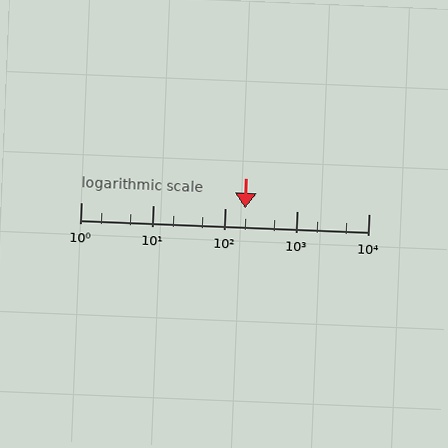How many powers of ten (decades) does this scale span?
The scale spans 4 decades, from 1 to 10000.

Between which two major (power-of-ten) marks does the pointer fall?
The pointer is between 100 and 1000.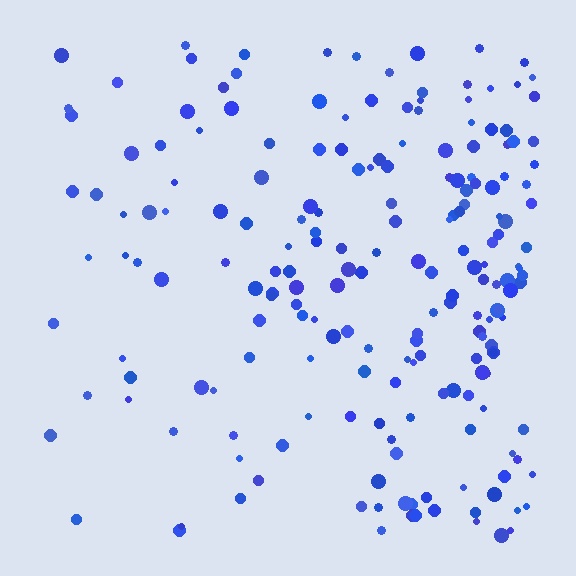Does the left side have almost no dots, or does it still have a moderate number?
Still a moderate number, just noticeably fewer than the right.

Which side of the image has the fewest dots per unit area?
The left.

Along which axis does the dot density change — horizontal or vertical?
Horizontal.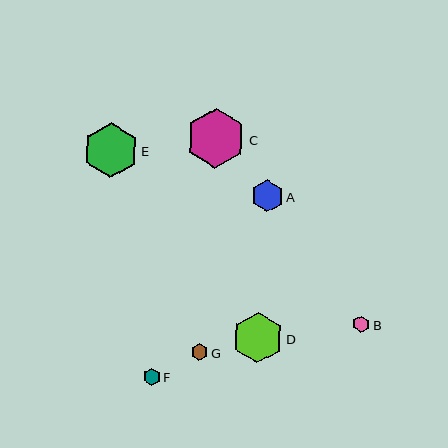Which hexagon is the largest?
Hexagon C is the largest with a size of approximately 59 pixels.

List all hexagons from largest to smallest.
From largest to smallest: C, E, D, A, F, B, G.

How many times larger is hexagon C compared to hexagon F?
Hexagon C is approximately 3.4 times the size of hexagon F.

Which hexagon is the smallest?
Hexagon G is the smallest with a size of approximately 16 pixels.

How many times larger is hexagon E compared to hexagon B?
Hexagon E is approximately 3.3 times the size of hexagon B.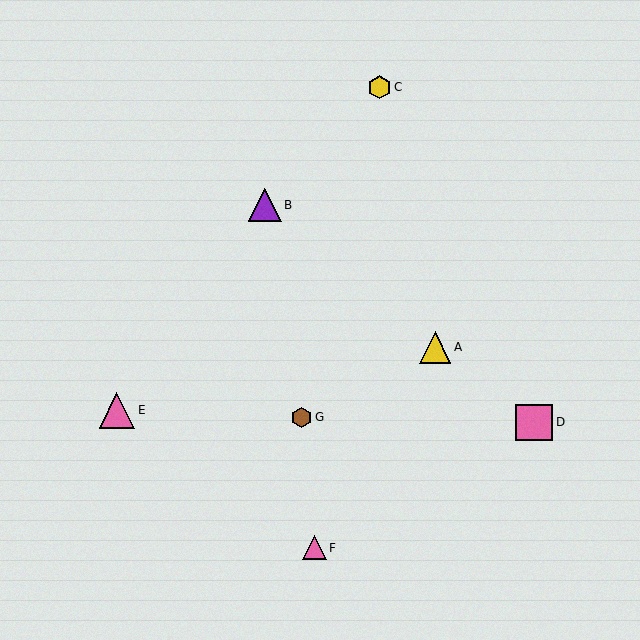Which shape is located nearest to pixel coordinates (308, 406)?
The brown hexagon (labeled G) at (301, 417) is nearest to that location.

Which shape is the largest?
The pink square (labeled D) is the largest.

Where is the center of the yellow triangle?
The center of the yellow triangle is at (435, 347).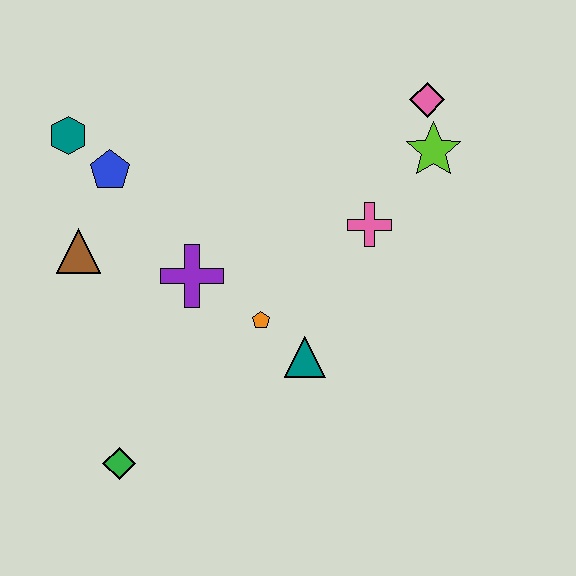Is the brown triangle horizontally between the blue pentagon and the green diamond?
No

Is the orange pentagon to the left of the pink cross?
Yes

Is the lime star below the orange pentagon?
No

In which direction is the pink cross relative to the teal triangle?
The pink cross is above the teal triangle.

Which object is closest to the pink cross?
The lime star is closest to the pink cross.